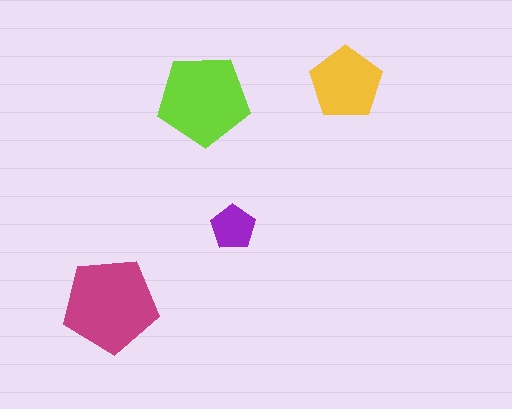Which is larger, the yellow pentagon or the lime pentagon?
The lime one.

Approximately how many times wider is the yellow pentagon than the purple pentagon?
About 1.5 times wider.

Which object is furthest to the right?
The yellow pentagon is rightmost.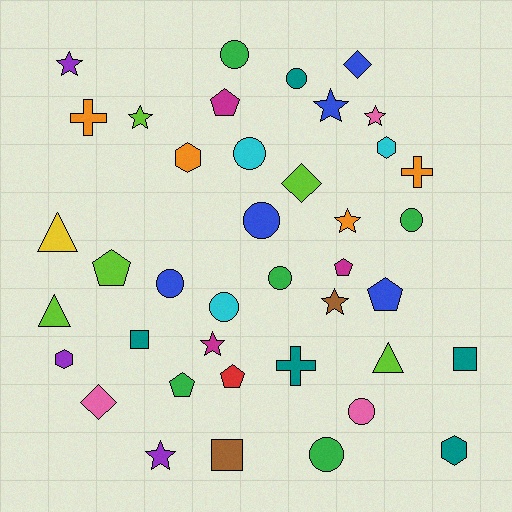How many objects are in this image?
There are 40 objects.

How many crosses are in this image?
There are 3 crosses.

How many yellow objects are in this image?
There is 1 yellow object.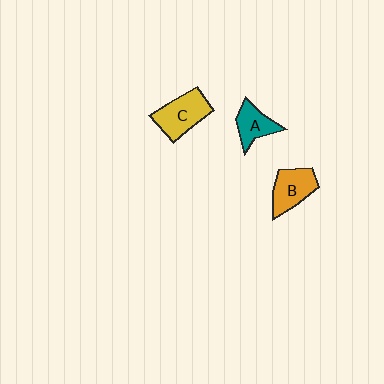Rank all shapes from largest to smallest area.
From largest to smallest: C (yellow), B (orange), A (teal).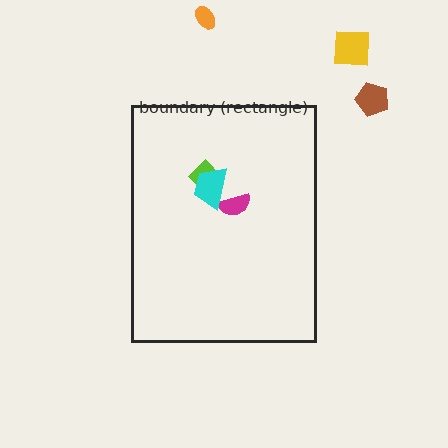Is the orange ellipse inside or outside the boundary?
Outside.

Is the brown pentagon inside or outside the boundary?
Outside.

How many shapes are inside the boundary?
3 inside, 3 outside.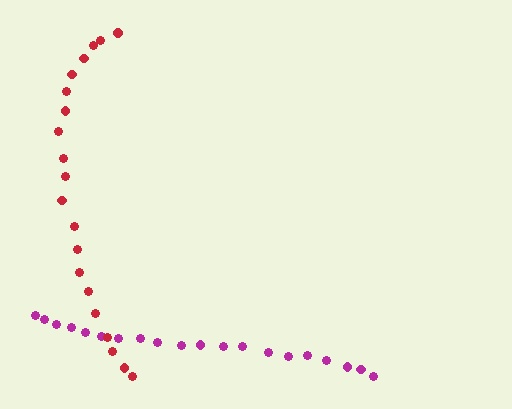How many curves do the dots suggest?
There are 2 distinct paths.